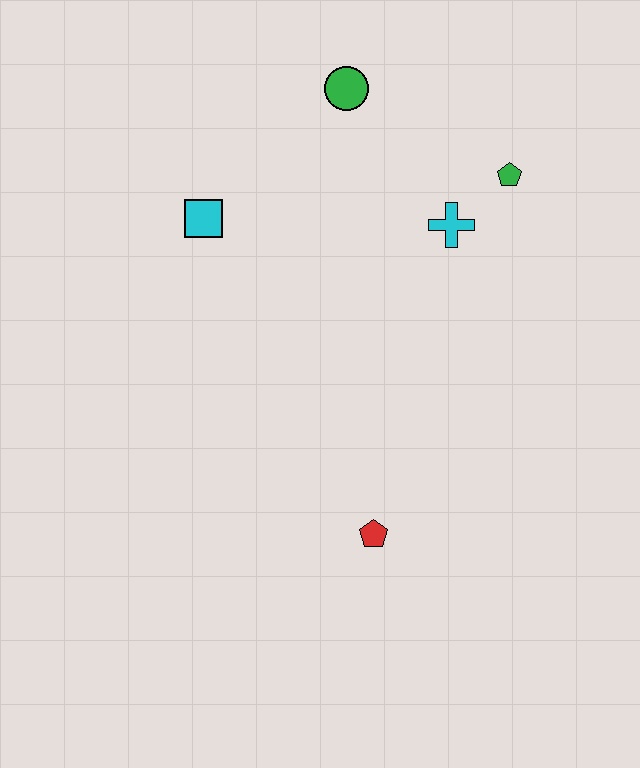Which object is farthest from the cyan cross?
The red pentagon is farthest from the cyan cross.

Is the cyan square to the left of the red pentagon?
Yes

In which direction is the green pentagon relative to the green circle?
The green pentagon is to the right of the green circle.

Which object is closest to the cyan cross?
The green pentagon is closest to the cyan cross.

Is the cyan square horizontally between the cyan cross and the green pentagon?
No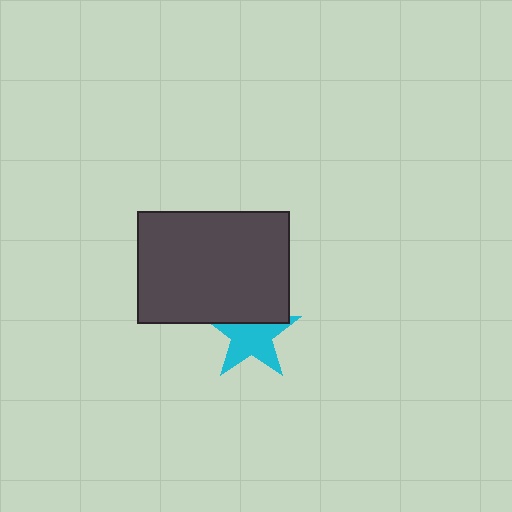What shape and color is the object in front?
The object in front is a dark gray rectangle.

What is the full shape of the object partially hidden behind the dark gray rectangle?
The partially hidden object is a cyan star.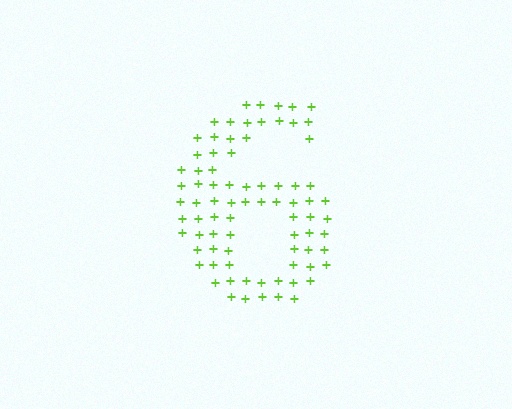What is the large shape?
The large shape is the digit 6.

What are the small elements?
The small elements are plus signs.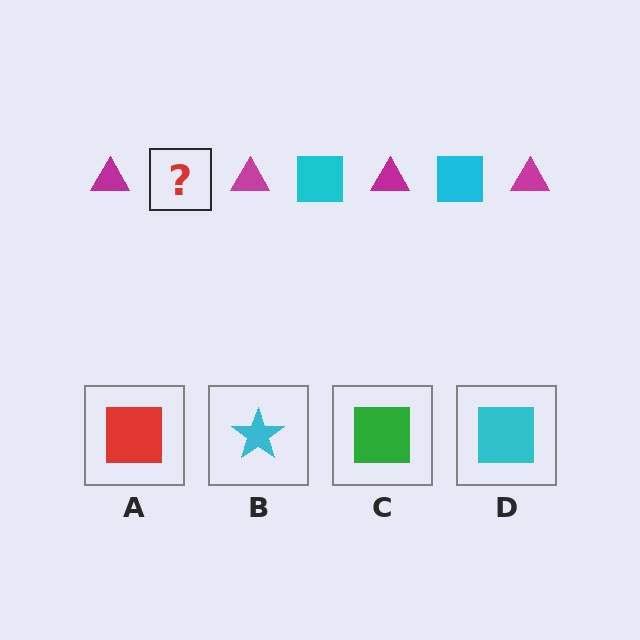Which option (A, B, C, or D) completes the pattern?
D.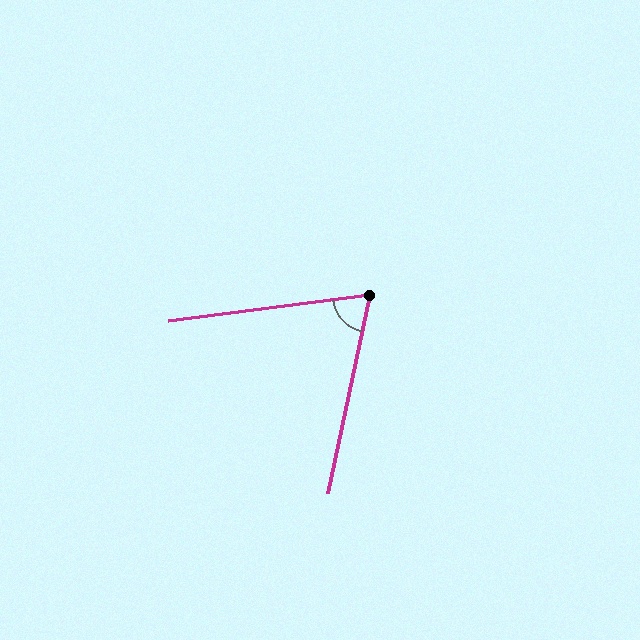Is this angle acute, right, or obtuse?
It is acute.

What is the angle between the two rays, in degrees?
Approximately 71 degrees.